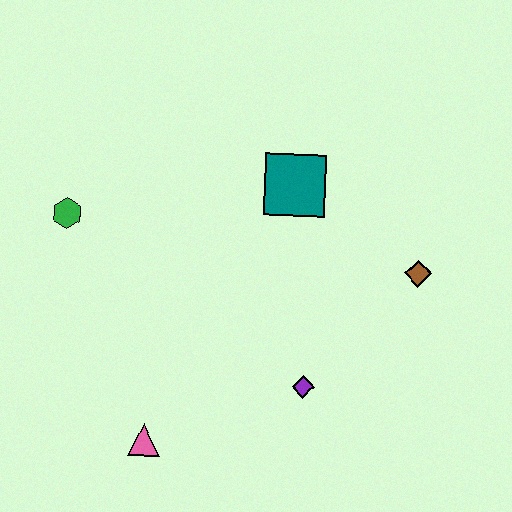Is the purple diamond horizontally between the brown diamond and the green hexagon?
Yes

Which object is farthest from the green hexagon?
The brown diamond is farthest from the green hexagon.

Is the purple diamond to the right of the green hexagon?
Yes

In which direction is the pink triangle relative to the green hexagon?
The pink triangle is below the green hexagon.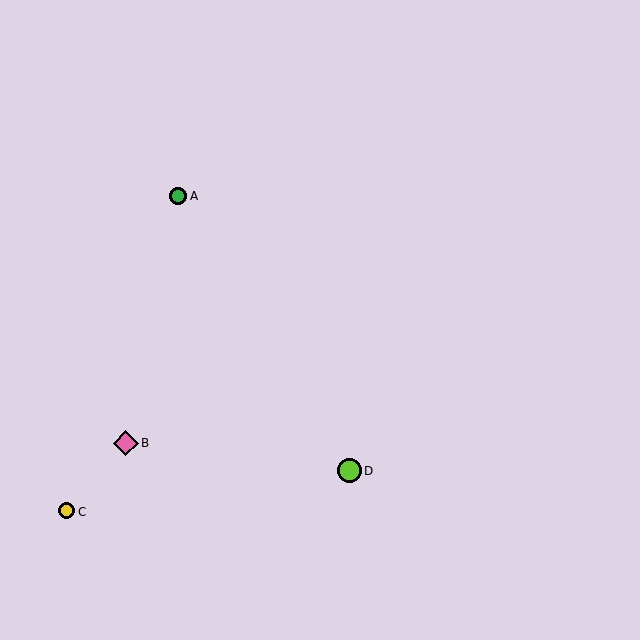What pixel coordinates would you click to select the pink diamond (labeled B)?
Click at (126, 443) to select the pink diamond B.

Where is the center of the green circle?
The center of the green circle is at (178, 196).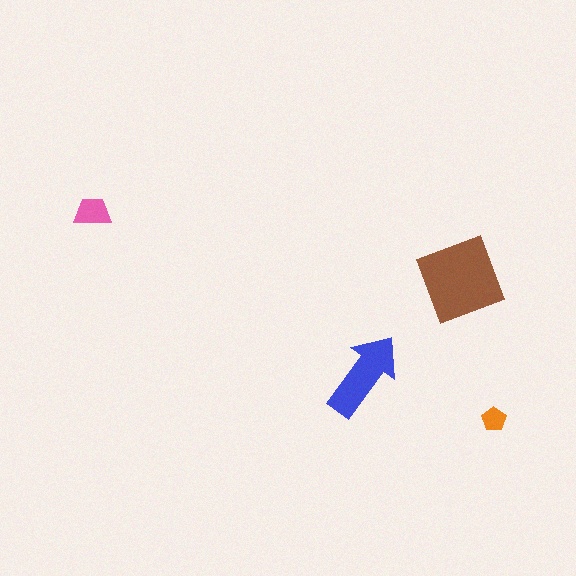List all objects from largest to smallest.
The brown diamond, the blue arrow, the pink trapezoid, the orange pentagon.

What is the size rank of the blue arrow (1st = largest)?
2nd.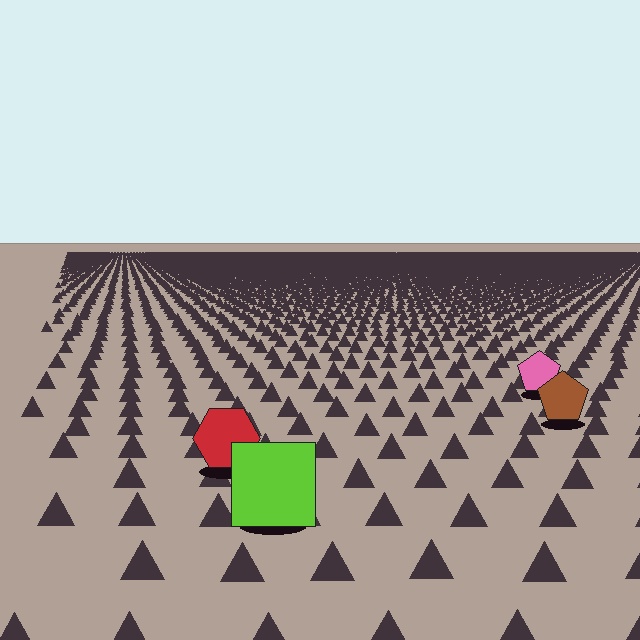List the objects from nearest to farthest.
From nearest to farthest: the lime square, the red hexagon, the brown pentagon, the pink pentagon.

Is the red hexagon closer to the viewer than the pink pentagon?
Yes. The red hexagon is closer — you can tell from the texture gradient: the ground texture is coarser near it.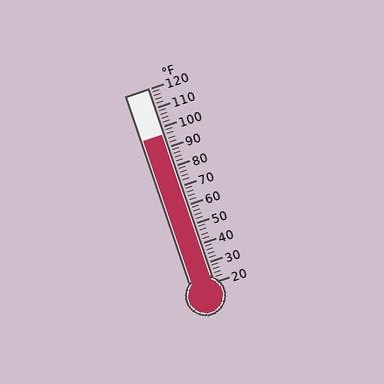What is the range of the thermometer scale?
The thermometer scale ranges from 20°F to 120°F.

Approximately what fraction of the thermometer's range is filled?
The thermometer is filled to approximately 75% of its range.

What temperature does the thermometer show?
The thermometer shows approximately 96°F.